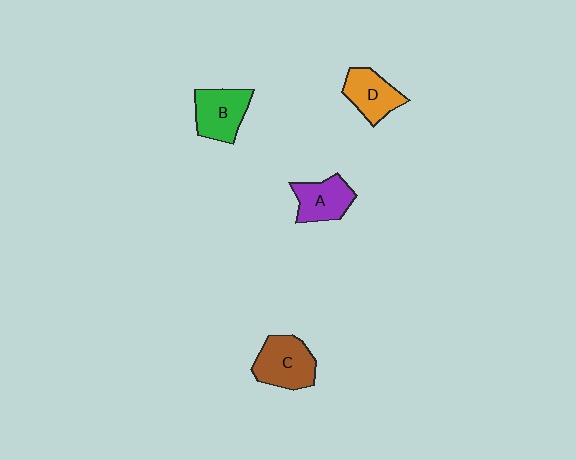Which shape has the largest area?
Shape C (brown).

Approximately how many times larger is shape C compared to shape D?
Approximately 1.2 times.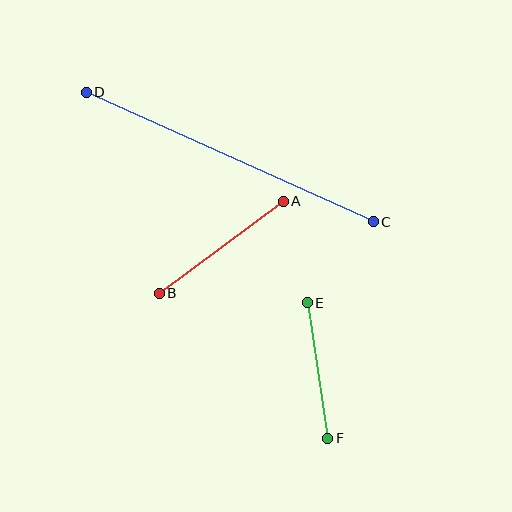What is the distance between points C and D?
The distance is approximately 315 pixels.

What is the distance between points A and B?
The distance is approximately 155 pixels.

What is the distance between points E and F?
The distance is approximately 137 pixels.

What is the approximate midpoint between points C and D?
The midpoint is at approximately (230, 157) pixels.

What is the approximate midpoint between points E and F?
The midpoint is at approximately (317, 371) pixels.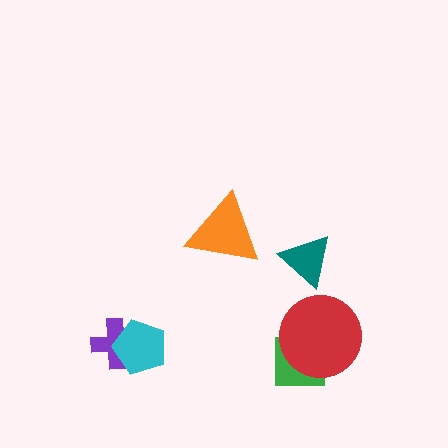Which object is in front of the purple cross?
The cyan pentagon is in front of the purple cross.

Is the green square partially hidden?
Yes, it is partially covered by another shape.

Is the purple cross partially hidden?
Yes, it is partially covered by another shape.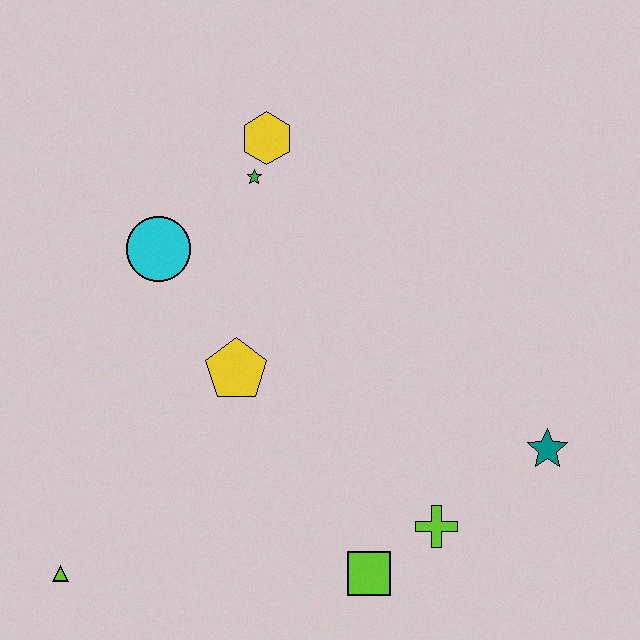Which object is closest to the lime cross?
The lime square is closest to the lime cross.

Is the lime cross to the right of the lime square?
Yes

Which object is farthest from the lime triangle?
The teal star is farthest from the lime triangle.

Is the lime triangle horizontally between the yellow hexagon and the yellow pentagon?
No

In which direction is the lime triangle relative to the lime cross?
The lime triangle is to the left of the lime cross.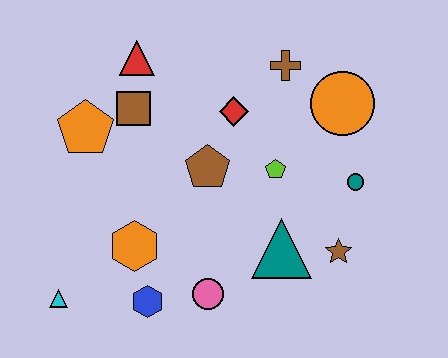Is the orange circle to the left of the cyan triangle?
No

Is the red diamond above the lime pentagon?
Yes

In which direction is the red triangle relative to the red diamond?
The red triangle is to the left of the red diamond.